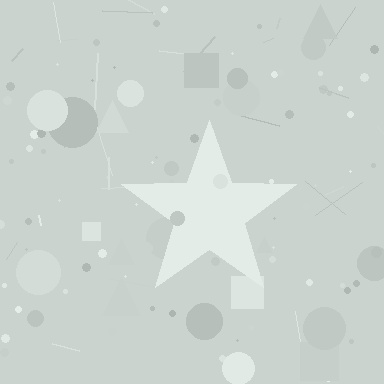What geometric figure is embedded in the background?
A star is embedded in the background.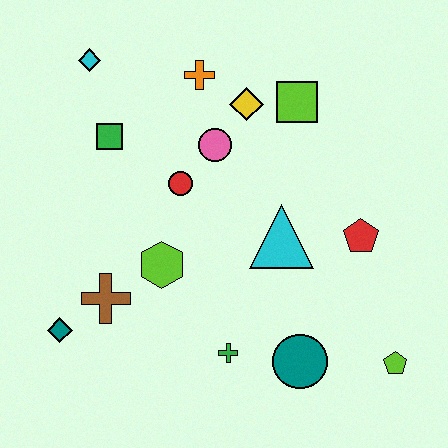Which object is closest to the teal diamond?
The brown cross is closest to the teal diamond.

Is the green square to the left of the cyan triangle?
Yes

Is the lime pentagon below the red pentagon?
Yes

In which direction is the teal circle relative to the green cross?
The teal circle is to the right of the green cross.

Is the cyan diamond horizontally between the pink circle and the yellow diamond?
No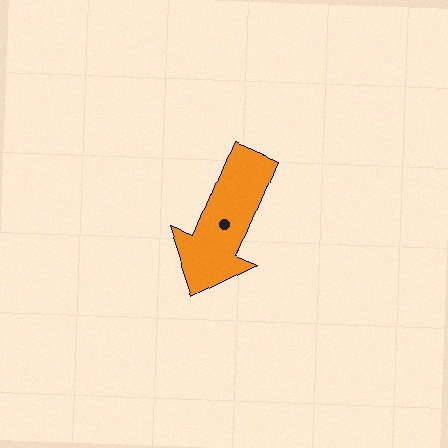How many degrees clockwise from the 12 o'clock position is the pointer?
Approximately 203 degrees.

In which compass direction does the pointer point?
Southwest.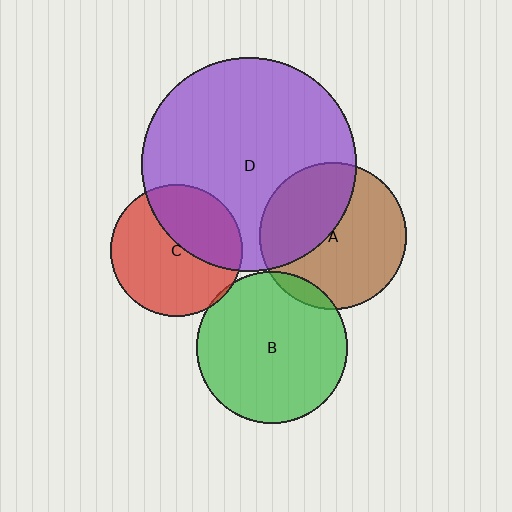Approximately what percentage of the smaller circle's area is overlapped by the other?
Approximately 40%.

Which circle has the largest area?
Circle D (purple).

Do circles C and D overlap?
Yes.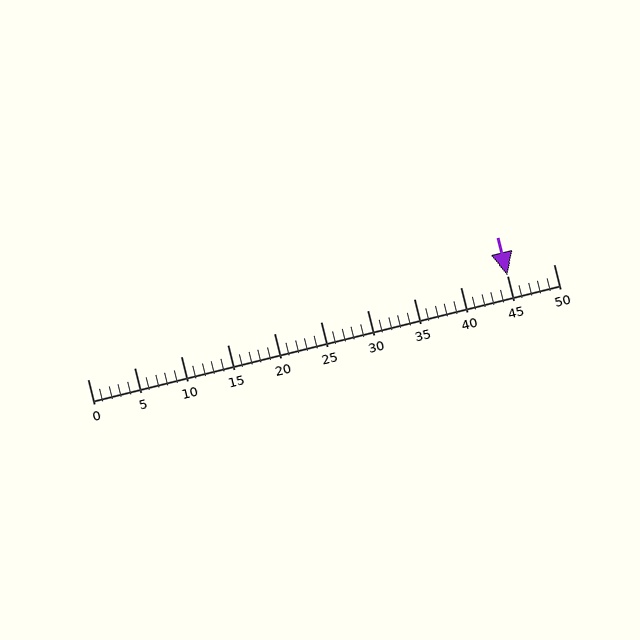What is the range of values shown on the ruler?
The ruler shows values from 0 to 50.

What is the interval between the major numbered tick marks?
The major tick marks are spaced 5 units apart.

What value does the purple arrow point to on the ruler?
The purple arrow points to approximately 45.